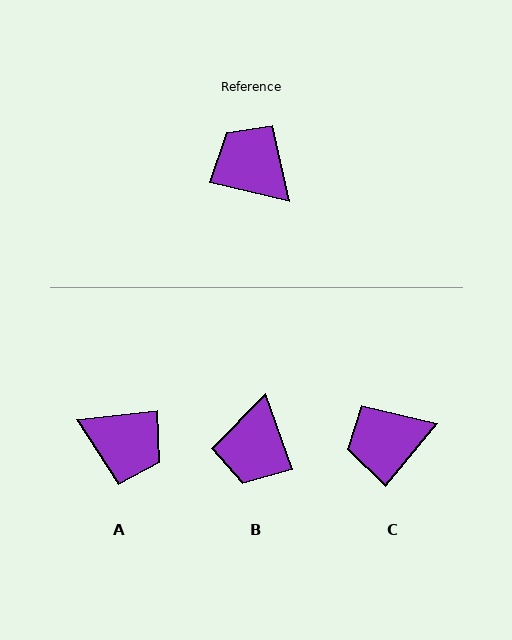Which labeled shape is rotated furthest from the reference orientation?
A, about 160 degrees away.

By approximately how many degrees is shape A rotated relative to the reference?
Approximately 160 degrees clockwise.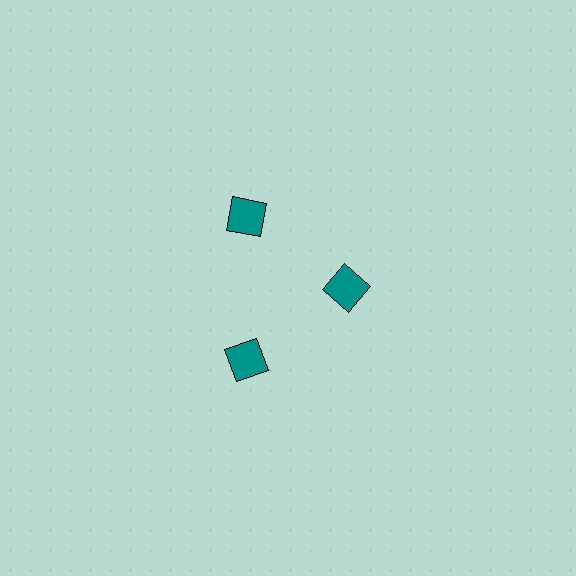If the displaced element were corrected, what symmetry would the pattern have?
It would have 3-fold rotational symmetry — the pattern would map onto itself every 120 degrees.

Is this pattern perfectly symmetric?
No. The 3 teal squares are arranged in a ring, but one element near the 3 o'clock position is pulled inward toward the center, breaking the 3-fold rotational symmetry.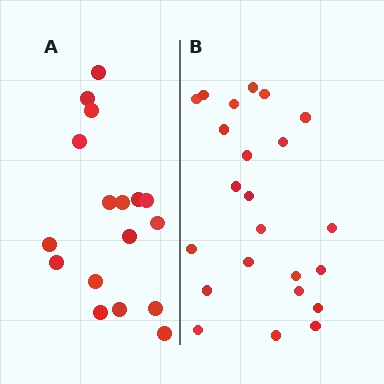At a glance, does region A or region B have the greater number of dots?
Region B (the right region) has more dots.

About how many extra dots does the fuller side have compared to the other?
Region B has about 6 more dots than region A.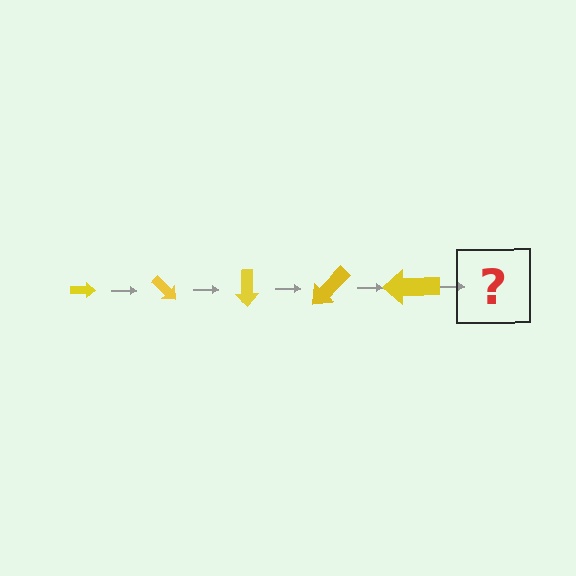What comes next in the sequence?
The next element should be an arrow, larger than the previous one and rotated 225 degrees from the start.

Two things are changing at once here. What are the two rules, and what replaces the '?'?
The two rules are that the arrow grows larger each step and it rotates 45 degrees each step. The '?' should be an arrow, larger than the previous one and rotated 225 degrees from the start.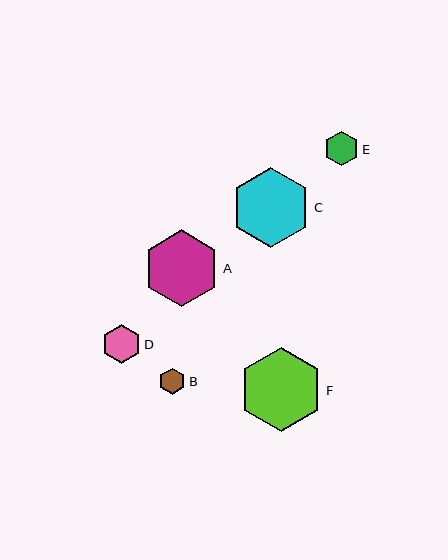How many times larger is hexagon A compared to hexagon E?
Hexagon A is approximately 2.2 times the size of hexagon E.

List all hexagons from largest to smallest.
From largest to smallest: F, C, A, D, E, B.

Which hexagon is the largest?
Hexagon F is the largest with a size of approximately 84 pixels.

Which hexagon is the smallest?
Hexagon B is the smallest with a size of approximately 26 pixels.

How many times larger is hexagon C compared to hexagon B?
Hexagon C is approximately 3.0 times the size of hexagon B.